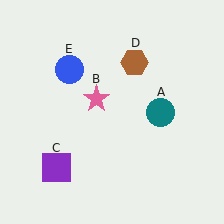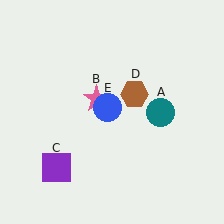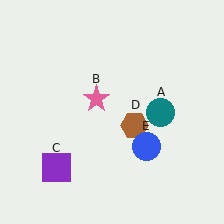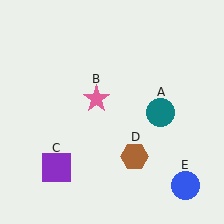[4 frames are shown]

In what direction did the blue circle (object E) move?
The blue circle (object E) moved down and to the right.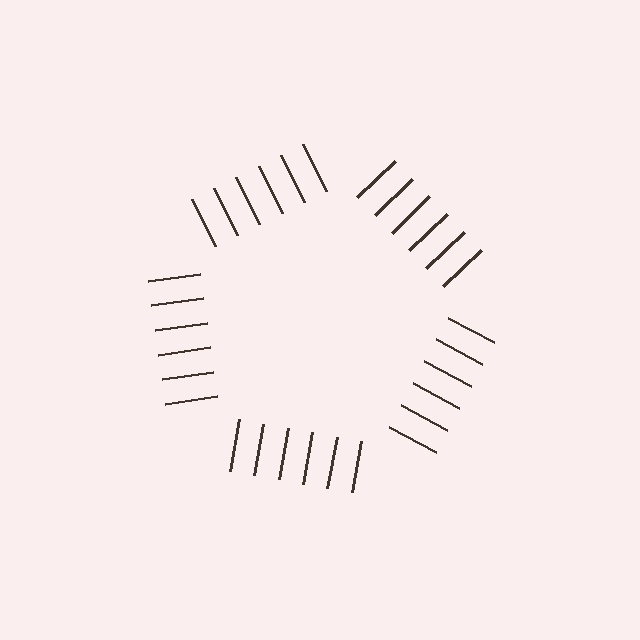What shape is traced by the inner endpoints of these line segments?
An illusory pentagon — the line segments terminate on its edges but no continuous stroke is drawn.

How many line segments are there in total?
30 — 6 along each of the 5 edges.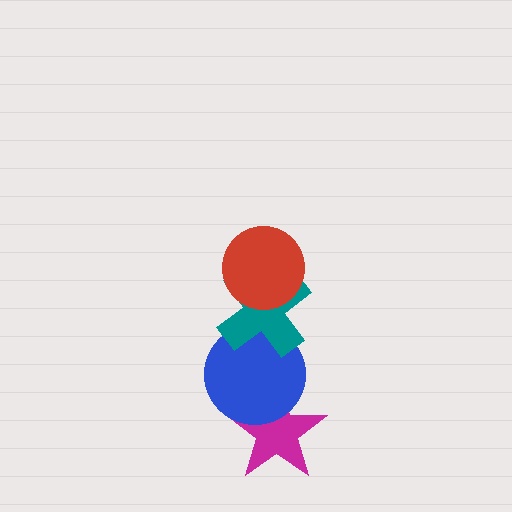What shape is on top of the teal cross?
The red circle is on top of the teal cross.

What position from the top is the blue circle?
The blue circle is 3rd from the top.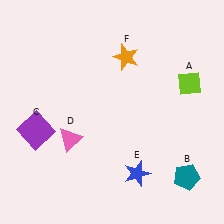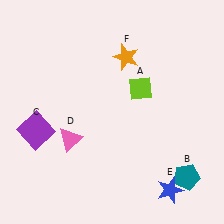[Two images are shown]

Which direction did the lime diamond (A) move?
The lime diamond (A) moved left.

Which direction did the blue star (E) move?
The blue star (E) moved right.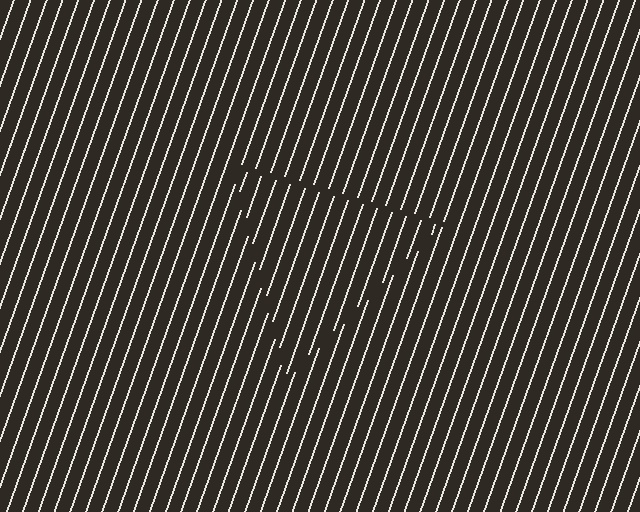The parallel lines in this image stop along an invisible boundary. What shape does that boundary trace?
An illusory triangle. The interior of the shape contains the same grating, shifted by half a period — the contour is defined by the phase discontinuity where line-ends from the inner and outer gratings abut.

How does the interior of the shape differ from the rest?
The interior of the shape contains the same grating, shifted by half a period — the contour is defined by the phase discontinuity where line-ends from the inner and outer gratings abut.